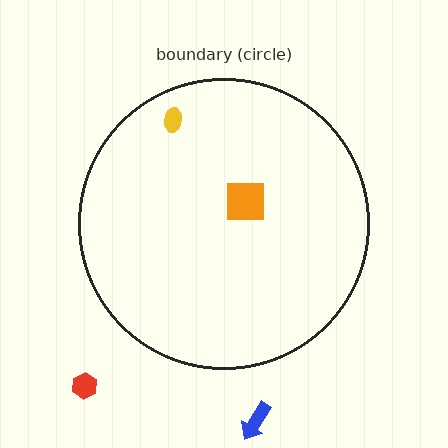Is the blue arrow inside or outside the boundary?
Outside.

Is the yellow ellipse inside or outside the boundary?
Inside.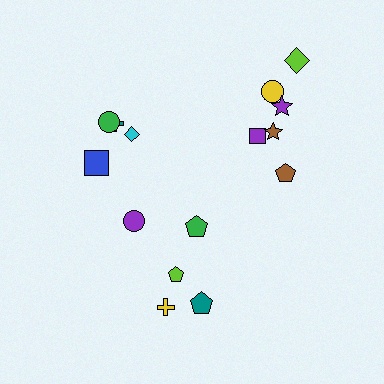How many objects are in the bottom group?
There are 5 objects.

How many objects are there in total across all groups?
There are 15 objects.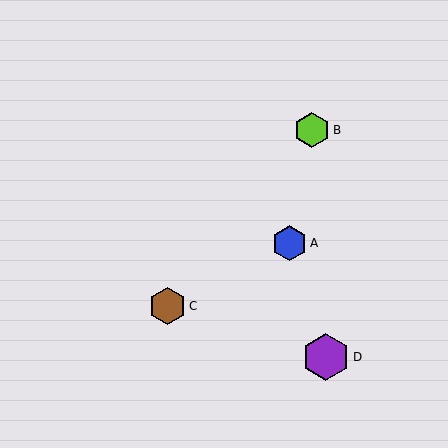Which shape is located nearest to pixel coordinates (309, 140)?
The lime hexagon (labeled B) at (312, 130) is nearest to that location.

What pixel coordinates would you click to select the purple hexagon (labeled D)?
Click at (326, 357) to select the purple hexagon D.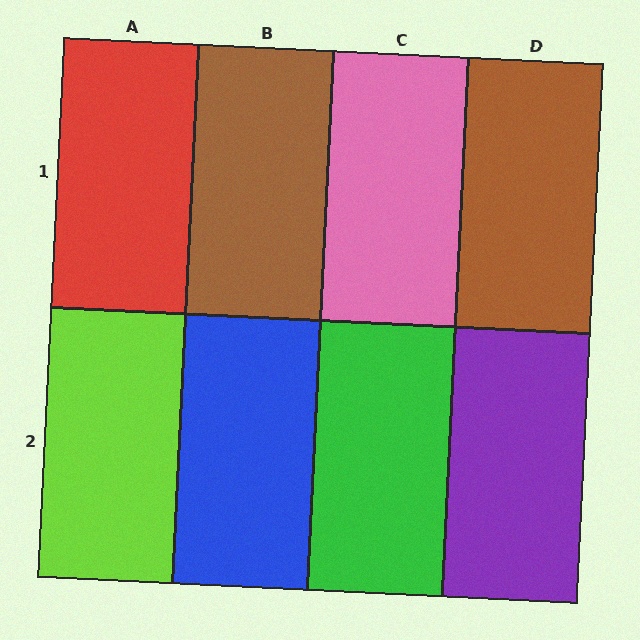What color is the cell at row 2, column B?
Blue.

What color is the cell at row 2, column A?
Lime.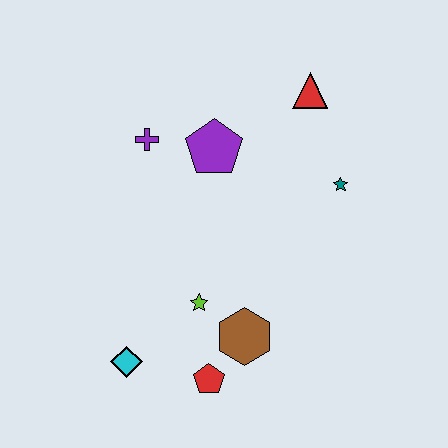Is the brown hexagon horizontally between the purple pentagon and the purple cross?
No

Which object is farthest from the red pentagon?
The red triangle is farthest from the red pentagon.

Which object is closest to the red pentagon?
The brown hexagon is closest to the red pentagon.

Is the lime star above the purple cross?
No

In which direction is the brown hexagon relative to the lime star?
The brown hexagon is to the right of the lime star.